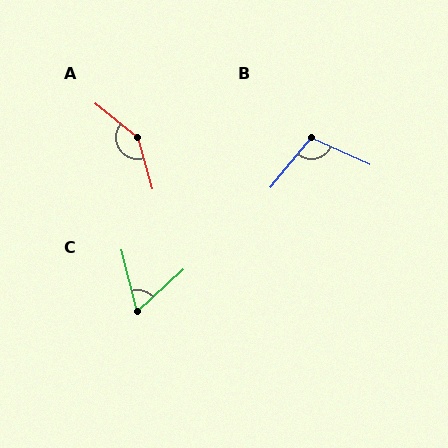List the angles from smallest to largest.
C (61°), B (105°), A (144°).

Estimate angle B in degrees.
Approximately 105 degrees.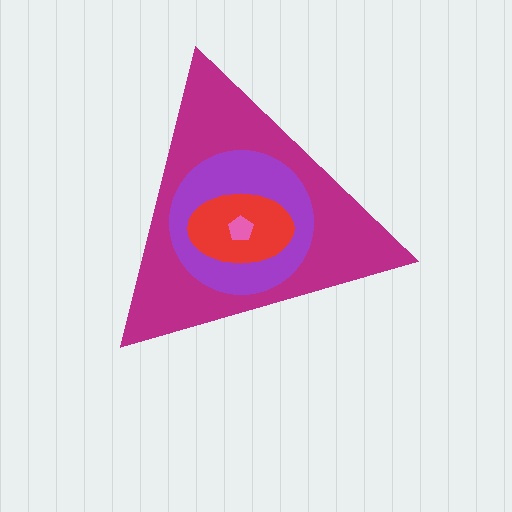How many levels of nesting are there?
4.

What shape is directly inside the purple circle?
The red ellipse.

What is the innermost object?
The pink pentagon.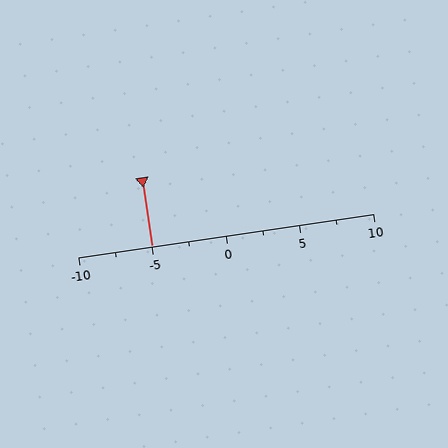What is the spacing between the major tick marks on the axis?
The major ticks are spaced 5 apart.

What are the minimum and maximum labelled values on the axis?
The axis runs from -10 to 10.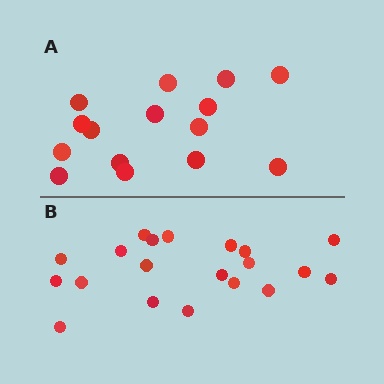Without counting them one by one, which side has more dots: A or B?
Region B (the bottom region) has more dots.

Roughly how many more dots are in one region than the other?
Region B has about 5 more dots than region A.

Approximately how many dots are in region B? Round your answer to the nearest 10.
About 20 dots.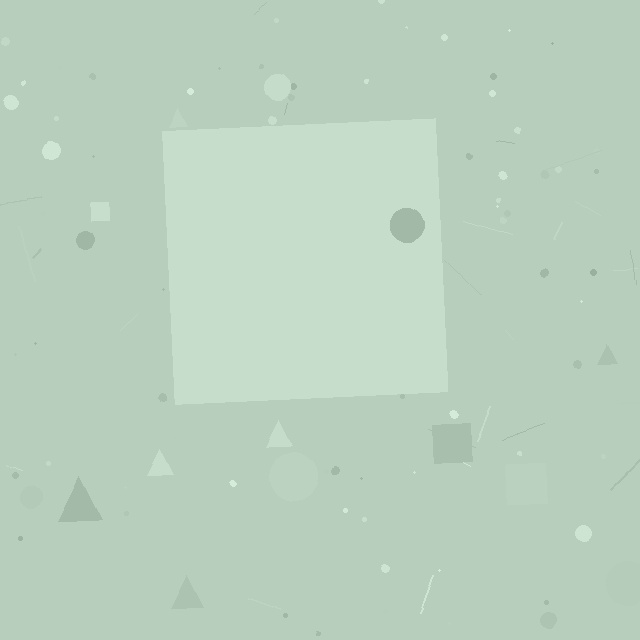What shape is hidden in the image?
A square is hidden in the image.